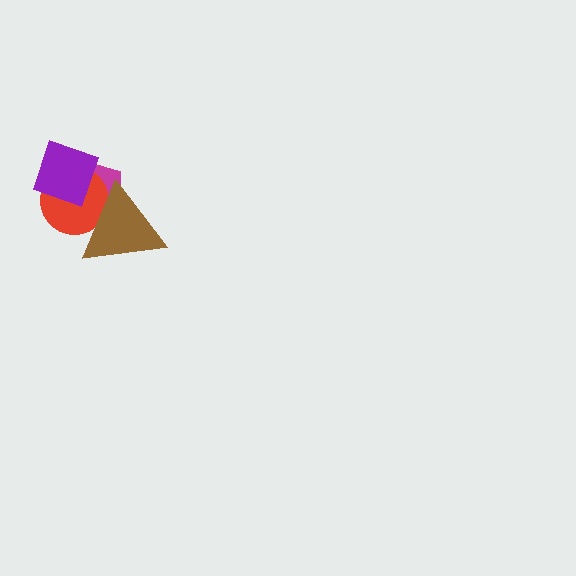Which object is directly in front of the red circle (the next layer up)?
The brown triangle is directly in front of the red circle.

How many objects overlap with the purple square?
2 objects overlap with the purple square.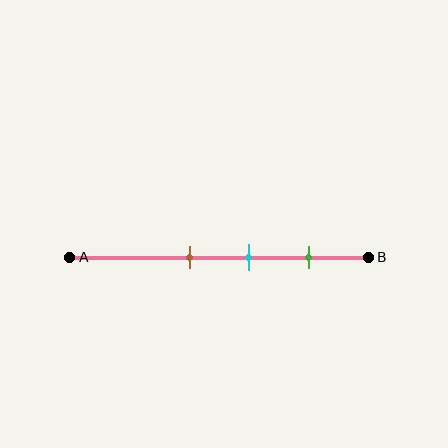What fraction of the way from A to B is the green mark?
The green mark is approximately 80% (0.8) of the way from A to B.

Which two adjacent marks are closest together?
The brown and cyan marks are the closest adjacent pair.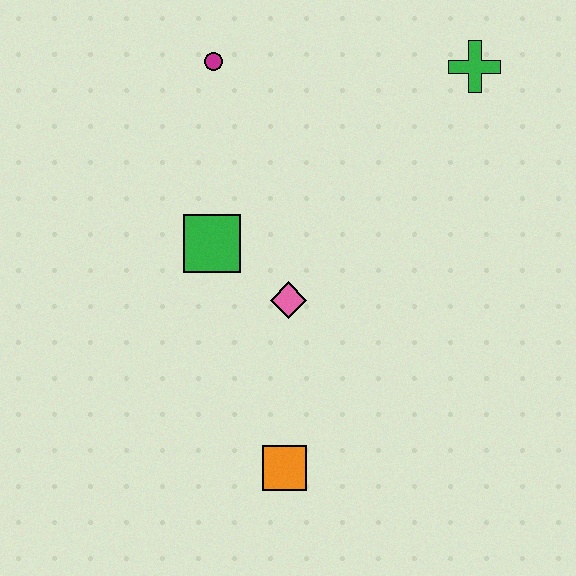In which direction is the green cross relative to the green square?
The green cross is to the right of the green square.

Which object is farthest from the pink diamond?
The green cross is farthest from the pink diamond.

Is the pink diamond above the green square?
No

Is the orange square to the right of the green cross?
No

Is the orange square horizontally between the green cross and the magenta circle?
Yes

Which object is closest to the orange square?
The pink diamond is closest to the orange square.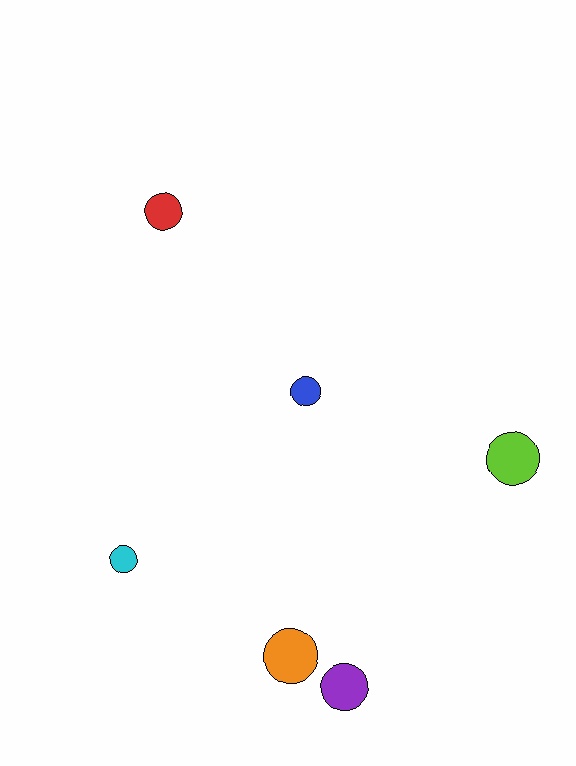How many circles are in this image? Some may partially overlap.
There are 6 circles.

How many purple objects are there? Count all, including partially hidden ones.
There is 1 purple object.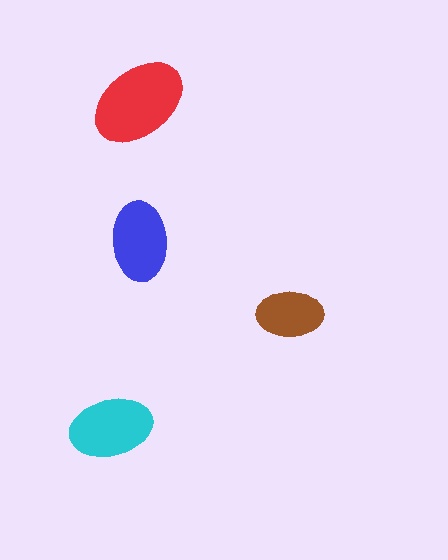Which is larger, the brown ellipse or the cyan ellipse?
The cyan one.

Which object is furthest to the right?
The brown ellipse is rightmost.